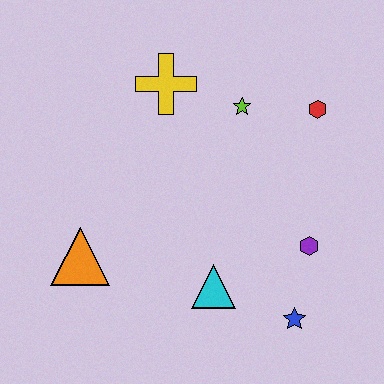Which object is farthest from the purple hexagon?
The orange triangle is farthest from the purple hexagon.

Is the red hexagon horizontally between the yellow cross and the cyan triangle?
No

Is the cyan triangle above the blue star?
Yes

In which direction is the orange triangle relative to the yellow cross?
The orange triangle is below the yellow cross.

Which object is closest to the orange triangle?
The cyan triangle is closest to the orange triangle.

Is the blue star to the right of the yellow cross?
Yes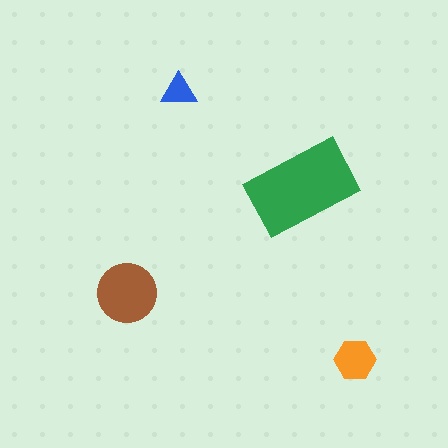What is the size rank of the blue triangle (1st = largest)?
4th.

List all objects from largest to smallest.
The green rectangle, the brown circle, the orange hexagon, the blue triangle.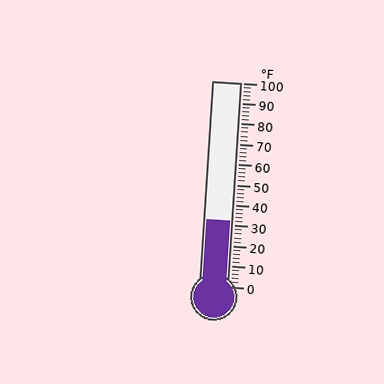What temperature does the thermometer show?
The thermometer shows approximately 32°F.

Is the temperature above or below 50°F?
The temperature is below 50°F.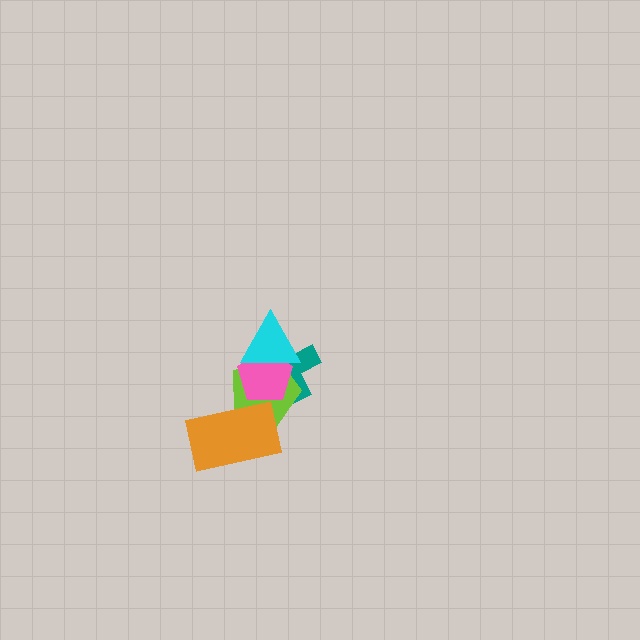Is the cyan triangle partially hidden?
No, no other shape covers it.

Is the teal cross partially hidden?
Yes, it is partially covered by another shape.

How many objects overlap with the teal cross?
3 objects overlap with the teal cross.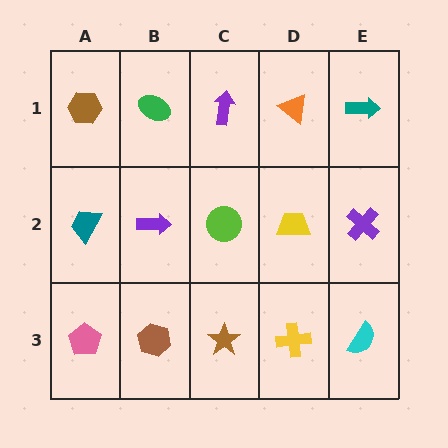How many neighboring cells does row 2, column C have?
4.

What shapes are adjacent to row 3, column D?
A yellow trapezoid (row 2, column D), a brown star (row 3, column C), a cyan semicircle (row 3, column E).